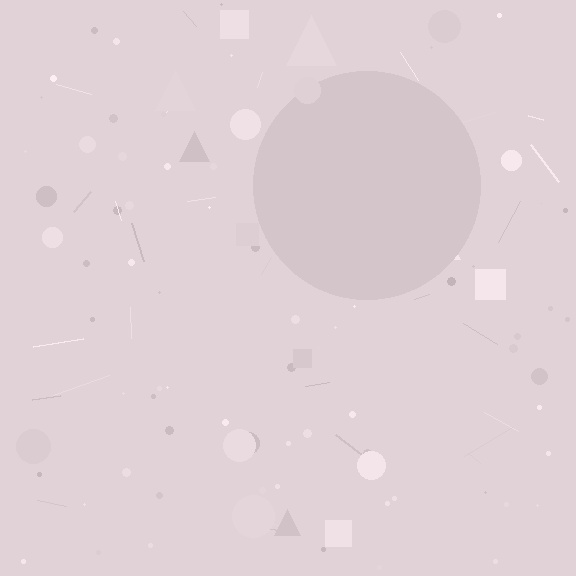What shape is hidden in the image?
A circle is hidden in the image.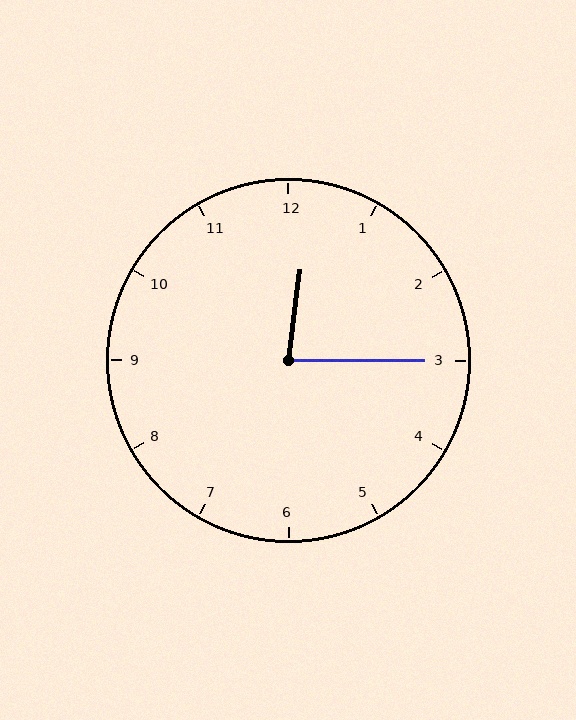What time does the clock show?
12:15.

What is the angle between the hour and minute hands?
Approximately 82 degrees.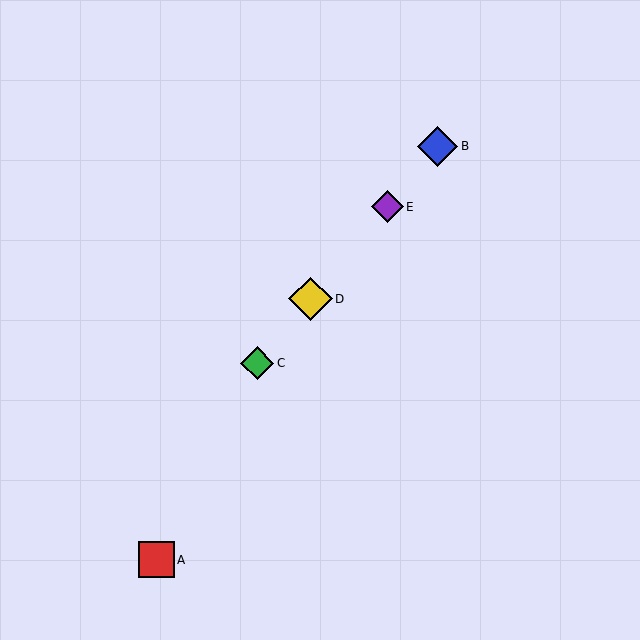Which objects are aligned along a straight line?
Objects B, C, D, E are aligned along a straight line.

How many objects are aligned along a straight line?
4 objects (B, C, D, E) are aligned along a straight line.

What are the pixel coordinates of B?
Object B is at (437, 146).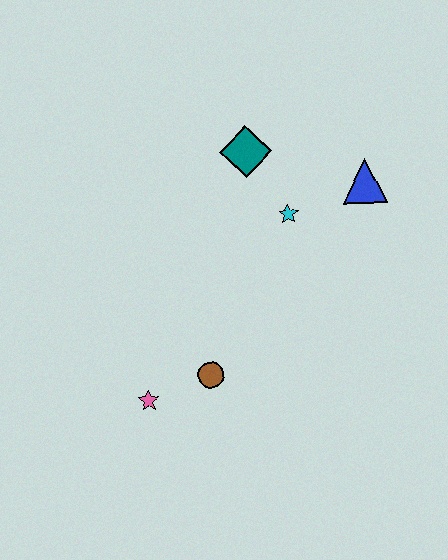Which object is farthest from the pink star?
The blue triangle is farthest from the pink star.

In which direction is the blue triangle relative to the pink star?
The blue triangle is to the right of the pink star.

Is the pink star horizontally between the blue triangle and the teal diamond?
No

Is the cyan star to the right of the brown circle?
Yes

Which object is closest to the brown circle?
The pink star is closest to the brown circle.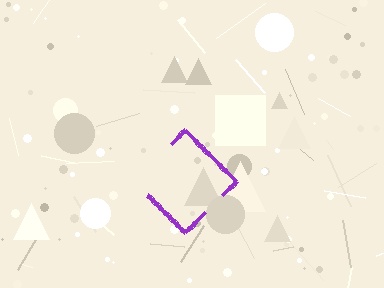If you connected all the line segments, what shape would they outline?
They would outline a diamond.